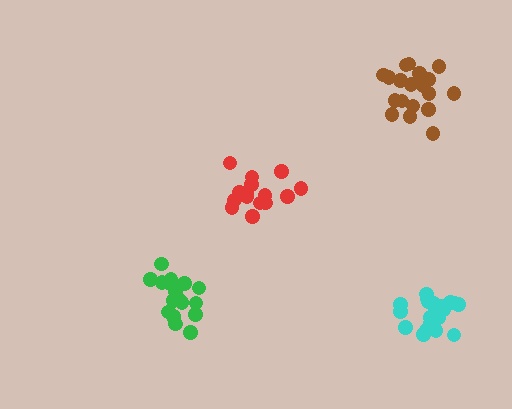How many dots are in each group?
Group 1: 15 dots, Group 2: 21 dots, Group 3: 19 dots, Group 4: 17 dots (72 total).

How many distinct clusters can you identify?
There are 4 distinct clusters.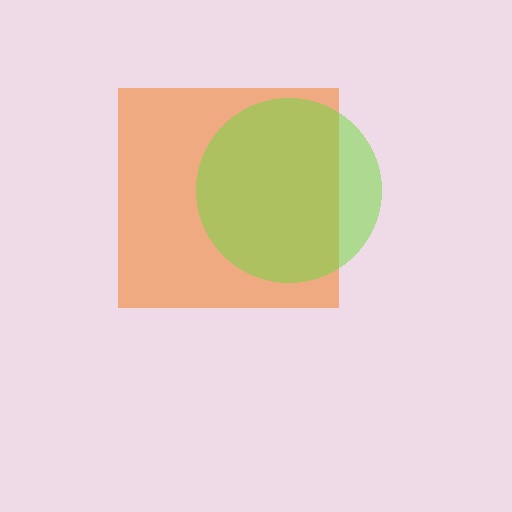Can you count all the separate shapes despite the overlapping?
Yes, there are 2 separate shapes.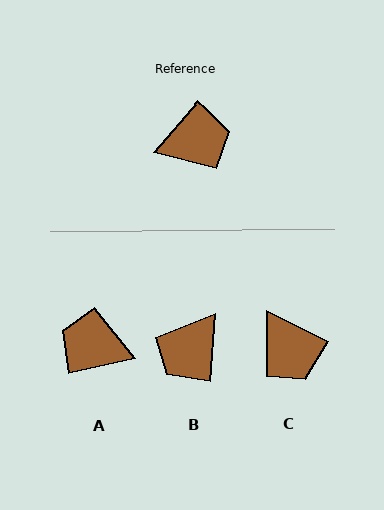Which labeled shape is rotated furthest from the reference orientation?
A, about 144 degrees away.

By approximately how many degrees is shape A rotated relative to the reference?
Approximately 144 degrees counter-clockwise.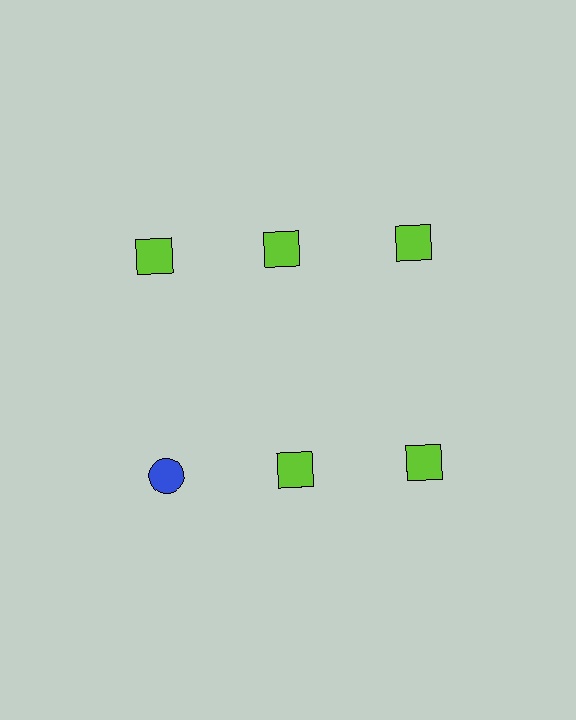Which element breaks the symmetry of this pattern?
The blue circle in the second row, leftmost column breaks the symmetry. All other shapes are lime squares.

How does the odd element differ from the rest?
It differs in both color (blue instead of lime) and shape (circle instead of square).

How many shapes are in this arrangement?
There are 6 shapes arranged in a grid pattern.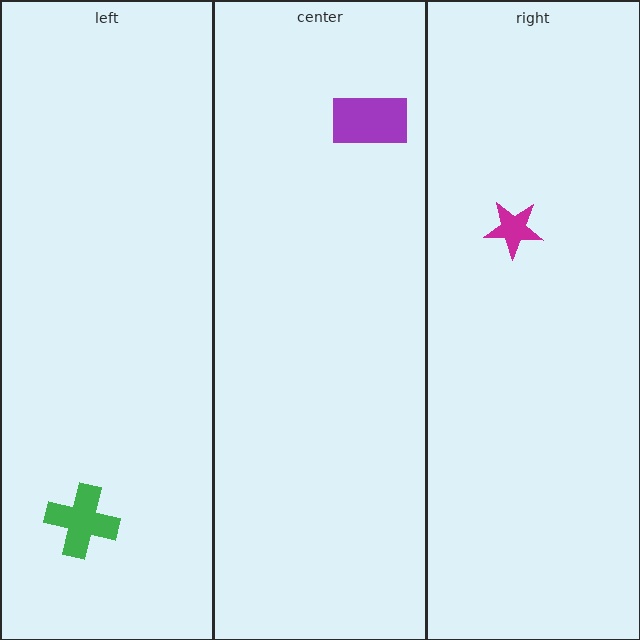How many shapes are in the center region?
1.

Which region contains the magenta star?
The right region.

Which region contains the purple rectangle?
The center region.